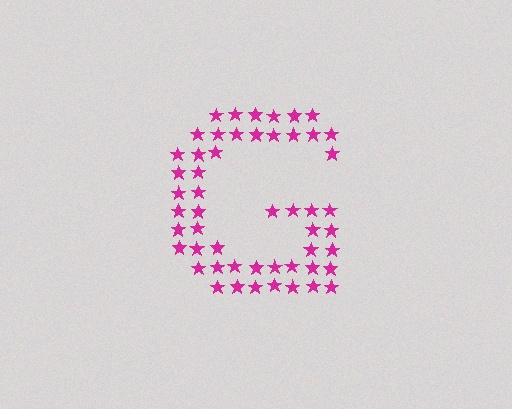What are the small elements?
The small elements are stars.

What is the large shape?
The large shape is the letter G.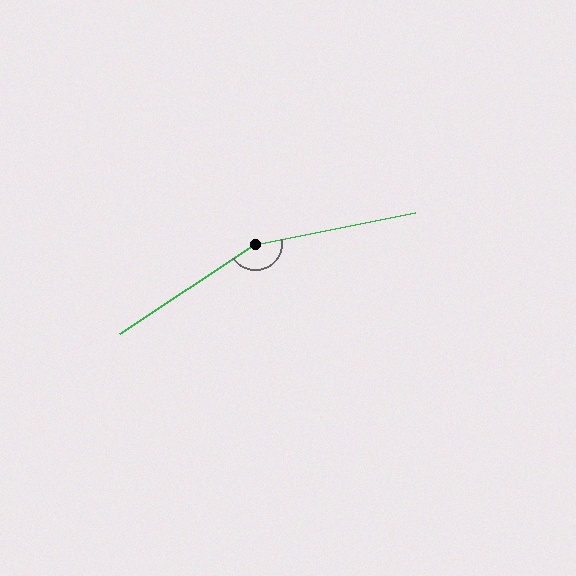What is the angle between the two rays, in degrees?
Approximately 158 degrees.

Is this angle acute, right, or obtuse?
It is obtuse.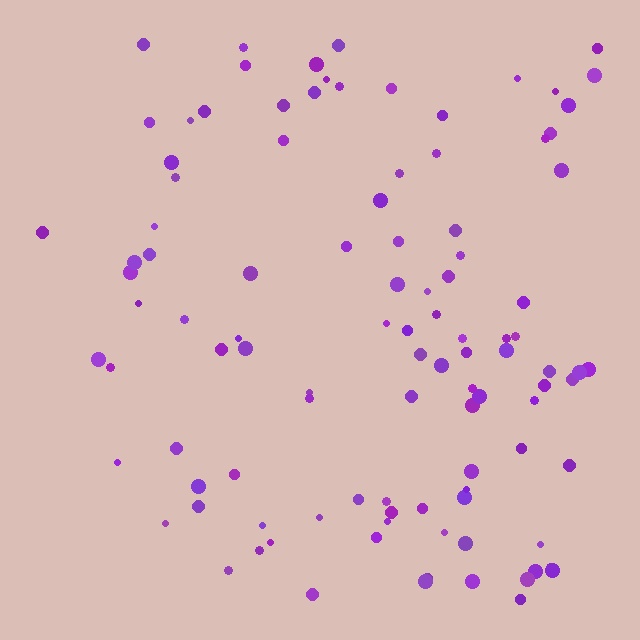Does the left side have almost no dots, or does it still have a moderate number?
Still a moderate number, just noticeably fewer than the right.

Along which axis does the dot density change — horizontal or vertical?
Horizontal.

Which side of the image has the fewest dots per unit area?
The left.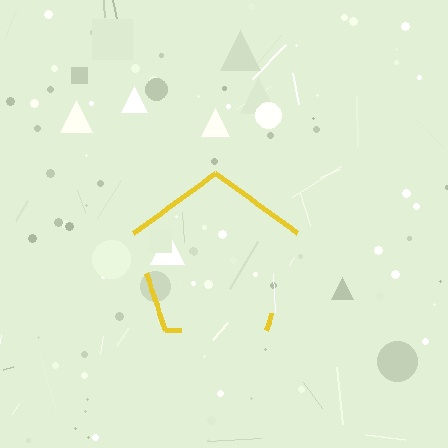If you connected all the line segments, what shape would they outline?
They would outline a pentagon.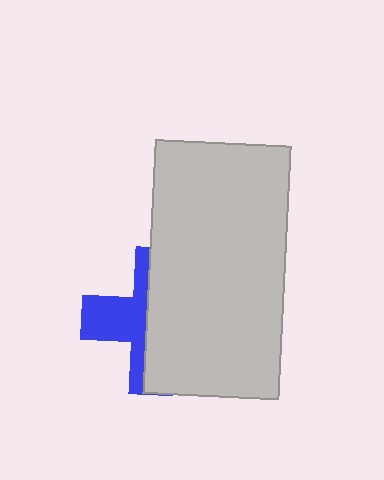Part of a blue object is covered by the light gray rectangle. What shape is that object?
It is a cross.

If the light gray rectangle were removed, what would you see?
You would see the complete blue cross.